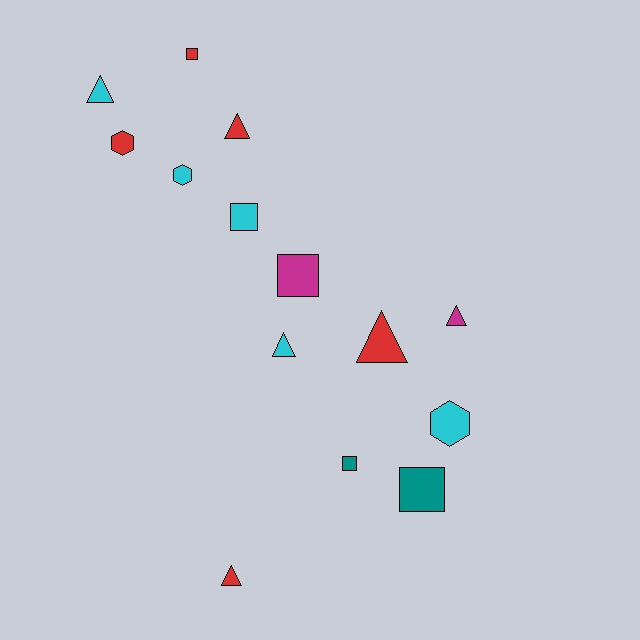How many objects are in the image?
There are 14 objects.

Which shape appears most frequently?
Triangle, with 6 objects.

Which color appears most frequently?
Red, with 5 objects.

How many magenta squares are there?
There is 1 magenta square.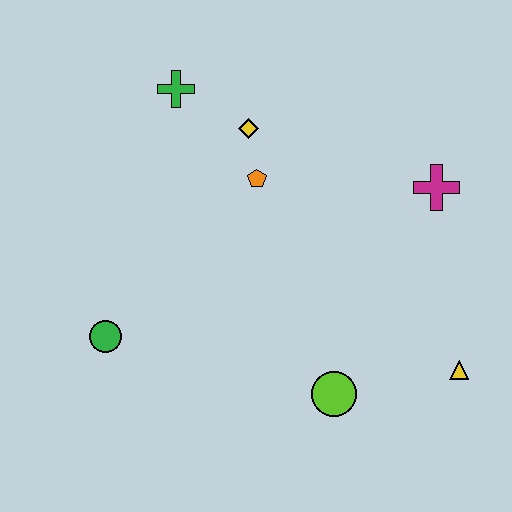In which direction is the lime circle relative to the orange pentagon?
The lime circle is below the orange pentagon.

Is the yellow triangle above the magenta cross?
No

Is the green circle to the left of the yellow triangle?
Yes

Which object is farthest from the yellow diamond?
The yellow triangle is farthest from the yellow diamond.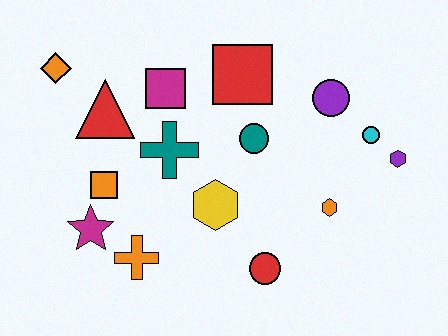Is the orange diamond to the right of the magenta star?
No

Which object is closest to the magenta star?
The orange square is closest to the magenta star.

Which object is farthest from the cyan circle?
The orange diamond is farthest from the cyan circle.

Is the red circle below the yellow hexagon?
Yes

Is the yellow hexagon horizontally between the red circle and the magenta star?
Yes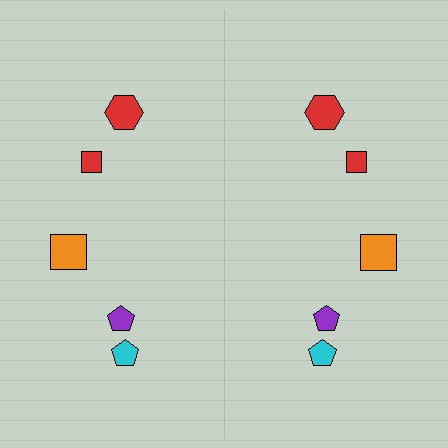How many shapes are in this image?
There are 10 shapes in this image.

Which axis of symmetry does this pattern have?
The pattern has a vertical axis of symmetry running through the center of the image.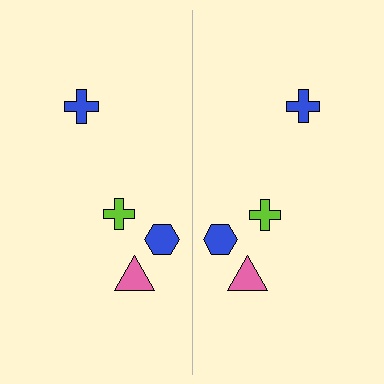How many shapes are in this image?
There are 8 shapes in this image.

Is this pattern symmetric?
Yes, this pattern has bilateral (reflection) symmetry.